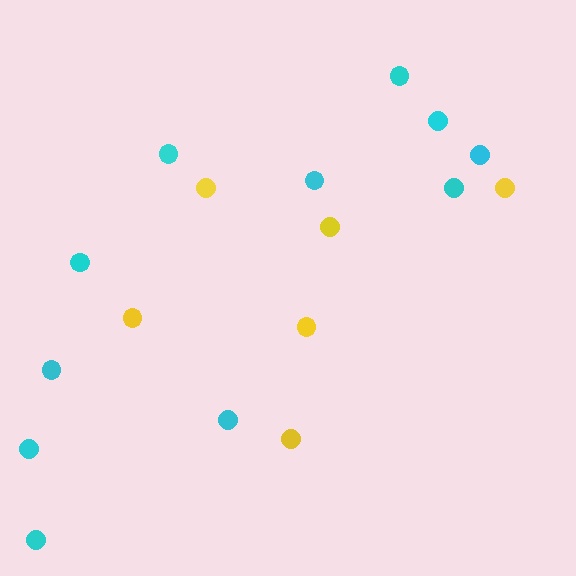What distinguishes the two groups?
There are 2 groups: one group of cyan circles (11) and one group of yellow circles (6).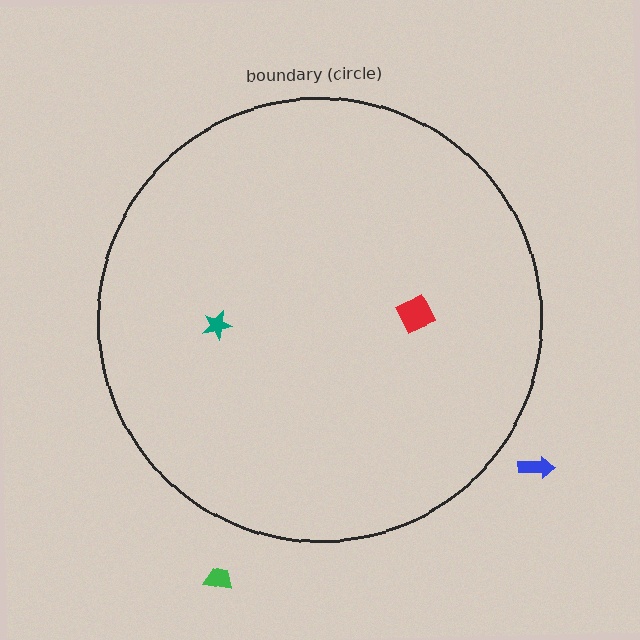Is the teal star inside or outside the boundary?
Inside.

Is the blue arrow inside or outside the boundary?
Outside.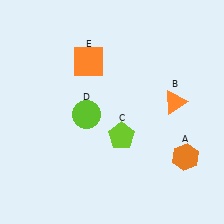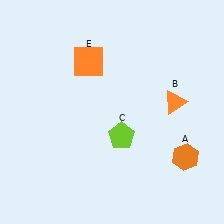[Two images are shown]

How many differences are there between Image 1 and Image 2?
There is 1 difference between the two images.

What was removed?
The lime circle (D) was removed in Image 2.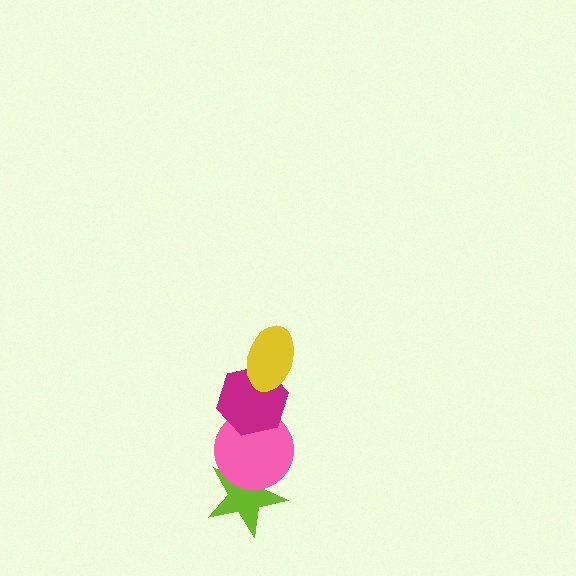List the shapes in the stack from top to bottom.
From top to bottom: the yellow ellipse, the magenta hexagon, the pink circle, the lime star.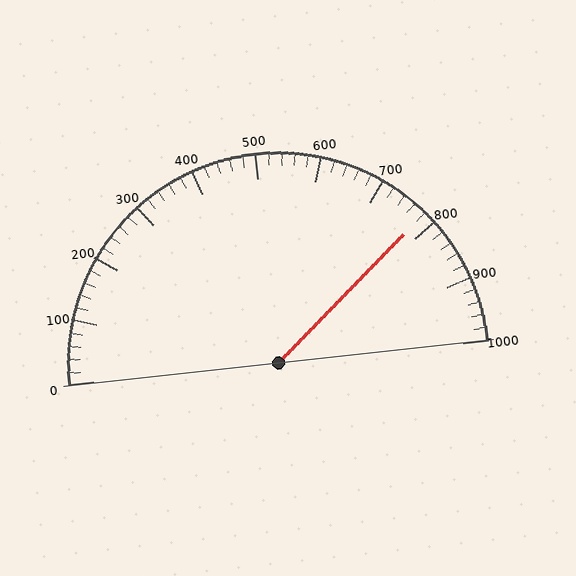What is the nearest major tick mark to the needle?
The nearest major tick mark is 800.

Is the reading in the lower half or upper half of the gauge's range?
The reading is in the upper half of the range (0 to 1000).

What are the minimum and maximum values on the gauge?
The gauge ranges from 0 to 1000.